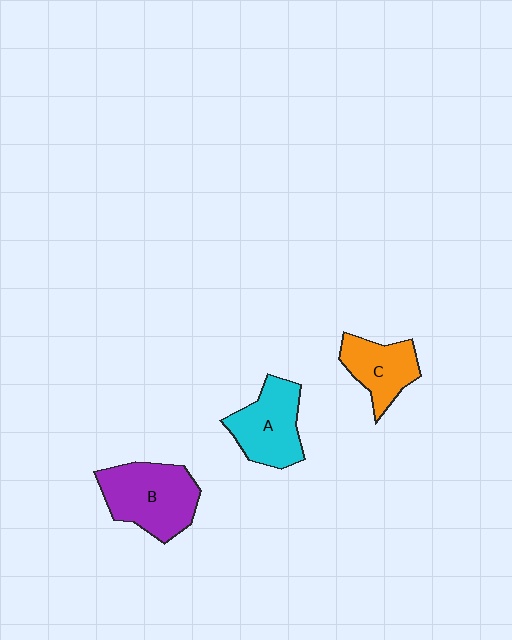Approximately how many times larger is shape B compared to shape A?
Approximately 1.2 times.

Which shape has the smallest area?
Shape C (orange).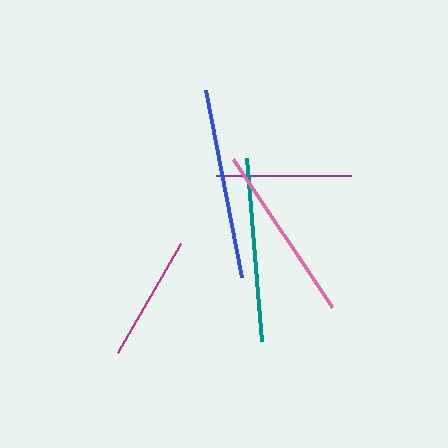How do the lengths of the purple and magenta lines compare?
The purple and magenta lines are approximately the same length.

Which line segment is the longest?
The blue line is the longest at approximately 191 pixels.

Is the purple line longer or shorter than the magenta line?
The purple line is longer than the magenta line.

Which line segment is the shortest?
The magenta line is the shortest at approximately 126 pixels.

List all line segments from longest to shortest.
From longest to shortest: blue, teal, pink, purple, magenta.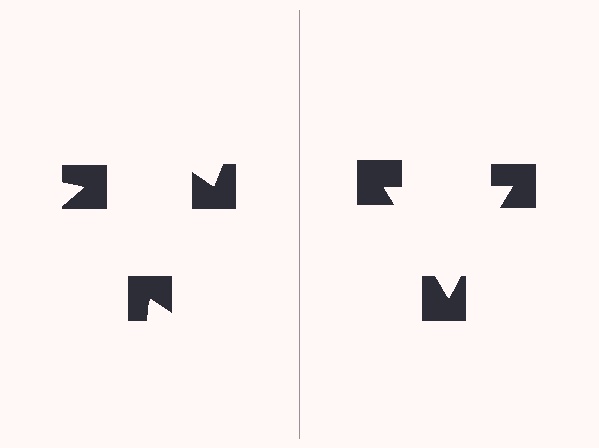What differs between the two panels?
The notched squares are positioned identically on both sides; only the wedge orientations differ. On the right they align to a triangle; on the left they are misaligned.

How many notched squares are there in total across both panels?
6 — 3 on each side.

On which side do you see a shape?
An illusory triangle appears on the right side. On the left side the wedge cuts are rotated, so no coherent shape forms.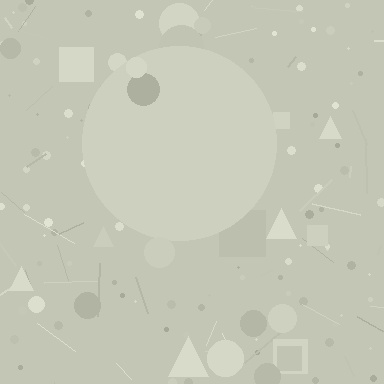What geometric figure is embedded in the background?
A circle is embedded in the background.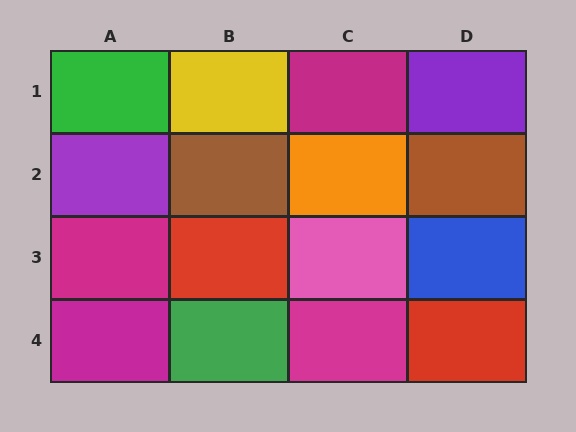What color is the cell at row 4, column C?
Magenta.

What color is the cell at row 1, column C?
Magenta.